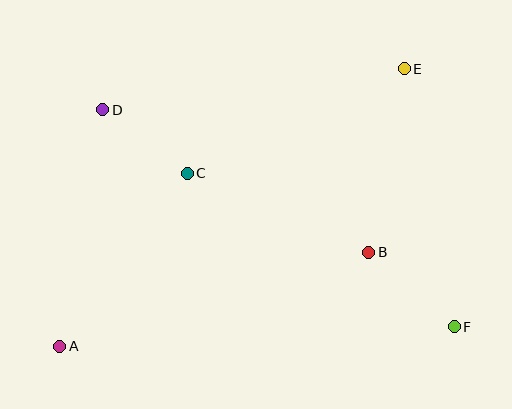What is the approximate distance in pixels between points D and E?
The distance between D and E is approximately 304 pixels.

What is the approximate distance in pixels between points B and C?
The distance between B and C is approximately 198 pixels.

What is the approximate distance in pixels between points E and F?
The distance between E and F is approximately 263 pixels.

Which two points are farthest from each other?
Points A and E are farthest from each other.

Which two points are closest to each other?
Points C and D are closest to each other.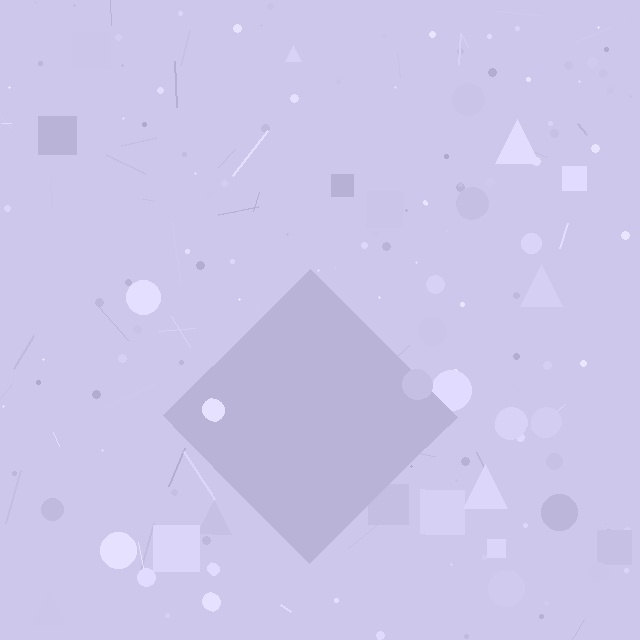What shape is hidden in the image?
A diamond is hidden in the image.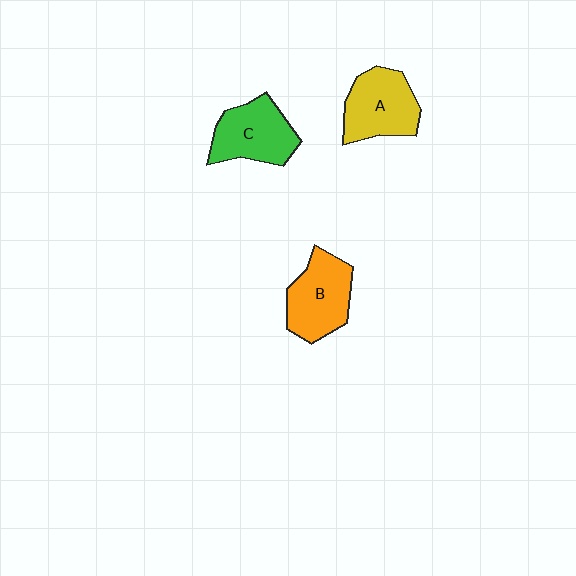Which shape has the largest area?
Shape B (orange).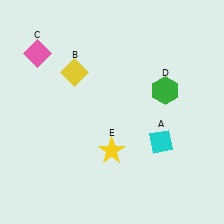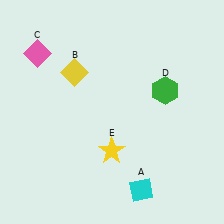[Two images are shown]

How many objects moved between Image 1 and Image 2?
1 object moved between the two images.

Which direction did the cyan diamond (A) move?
The cyan diamond (A) moved down.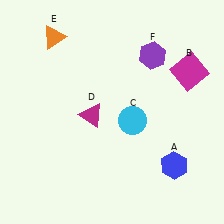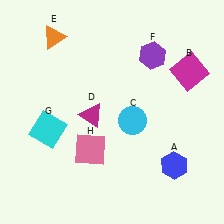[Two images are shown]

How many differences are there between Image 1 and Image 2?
There are 2 differences between the two images.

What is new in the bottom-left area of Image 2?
A pink square (H) was added in the bottom-left area of Image 2.